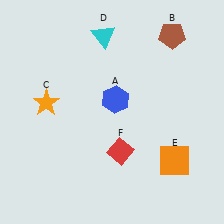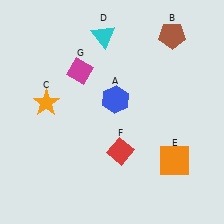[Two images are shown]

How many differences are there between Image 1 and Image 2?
There is 1 difference between the two images.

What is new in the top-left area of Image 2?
A magenta diamond (G) was added in the top-left area of Image 2.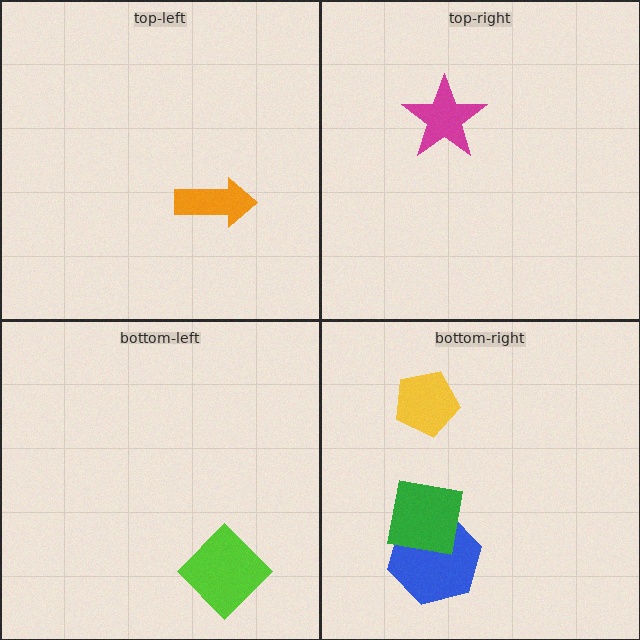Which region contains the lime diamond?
The bottom-left region.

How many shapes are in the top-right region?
1.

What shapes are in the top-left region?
The orange arrow.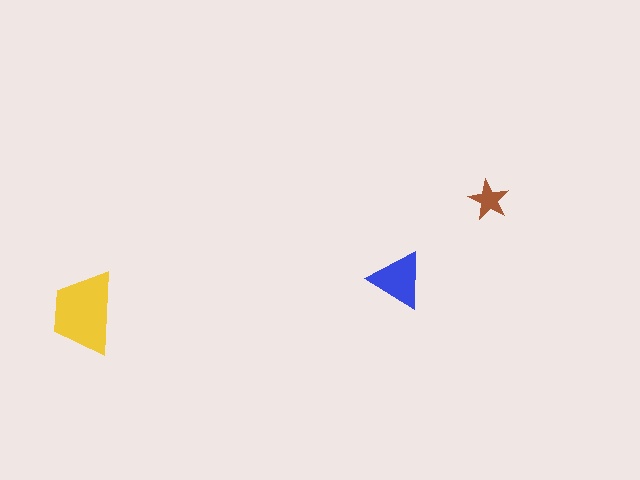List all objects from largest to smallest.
The yellow trapezoid, the blue triangle, the brown star.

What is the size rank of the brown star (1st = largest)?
3rd.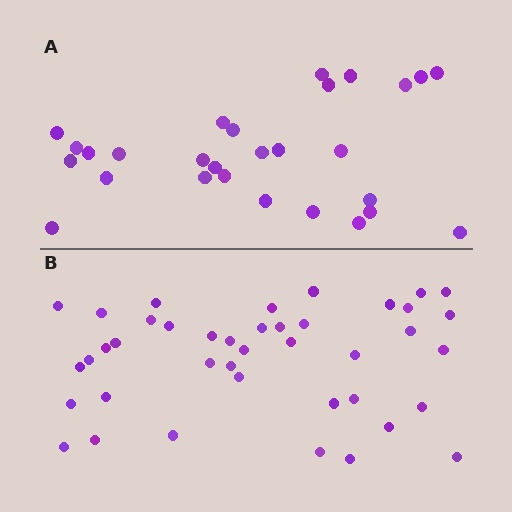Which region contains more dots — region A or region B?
Region B (the bottom region) has more dots.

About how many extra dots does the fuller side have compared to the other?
Region B has approximately 15 more dots than region A.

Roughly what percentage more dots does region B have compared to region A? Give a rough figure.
About 45% more.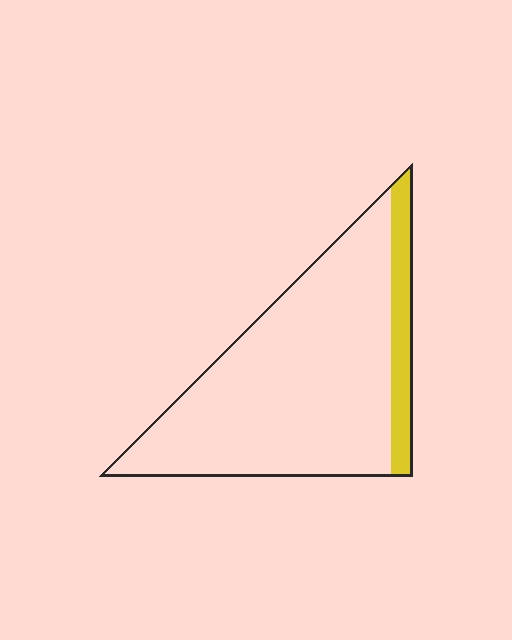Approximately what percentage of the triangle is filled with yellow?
Approximately 15%.